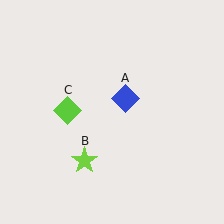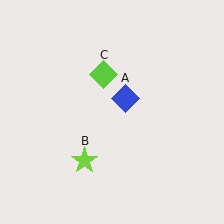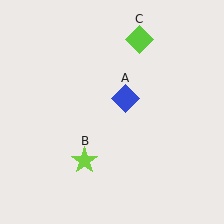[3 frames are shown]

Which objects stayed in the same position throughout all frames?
Blue diamond (object A) and lime star (object B) remained stationary.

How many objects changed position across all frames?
1 object changed position: lime diamond (object C).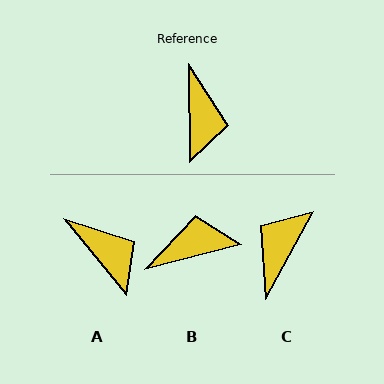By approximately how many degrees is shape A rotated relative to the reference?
Approximately 39 degrees counter-clockwise.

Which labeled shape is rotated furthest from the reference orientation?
C, about 151 degrees away.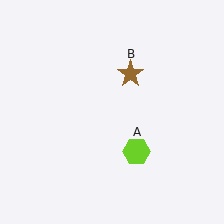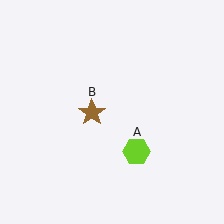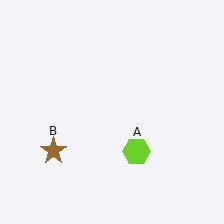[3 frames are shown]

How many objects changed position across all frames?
1 object changed position: brown star (object B).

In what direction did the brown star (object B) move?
The brown star (object B) moved down and to the left.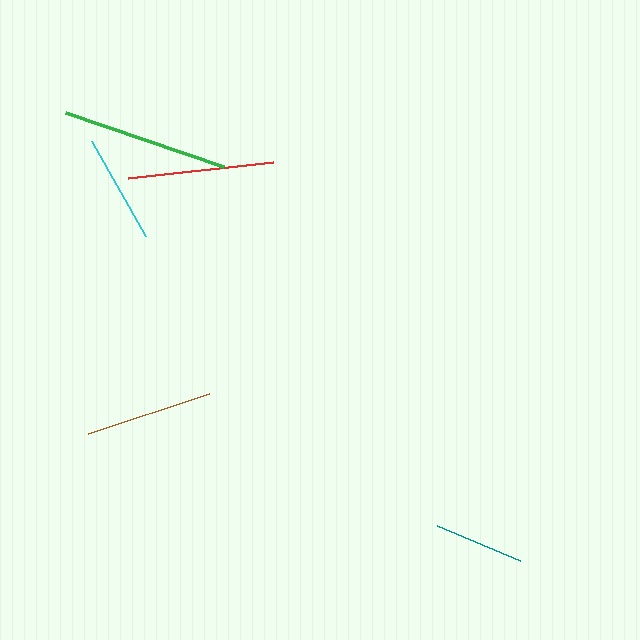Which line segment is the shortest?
The teal line is the shortest at approximately 90 pixels.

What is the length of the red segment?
The red segment is approximately 145 pixels long.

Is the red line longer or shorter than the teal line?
The red line is longer than the teal line.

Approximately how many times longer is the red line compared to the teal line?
The red line is approximately 1.6 times the length of the teal line.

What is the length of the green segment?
The green segment is approximately 167 pixels long.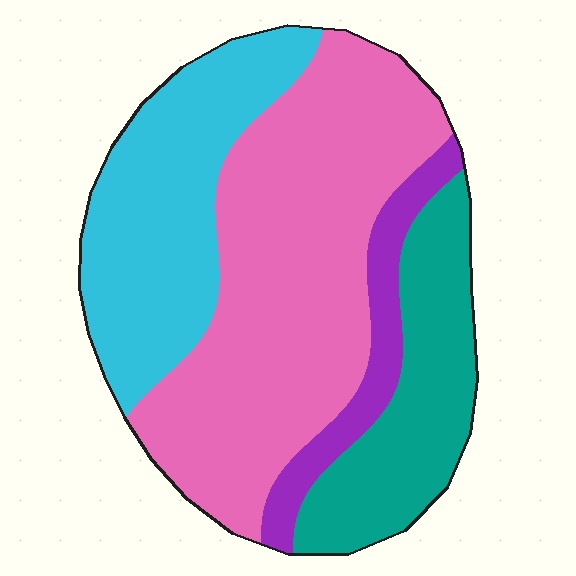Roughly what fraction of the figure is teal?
Teal takes up about one fifth (1/5) of the figure.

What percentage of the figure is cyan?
Cyan takes up between a sixth and a third of the figure.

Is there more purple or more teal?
Teal.